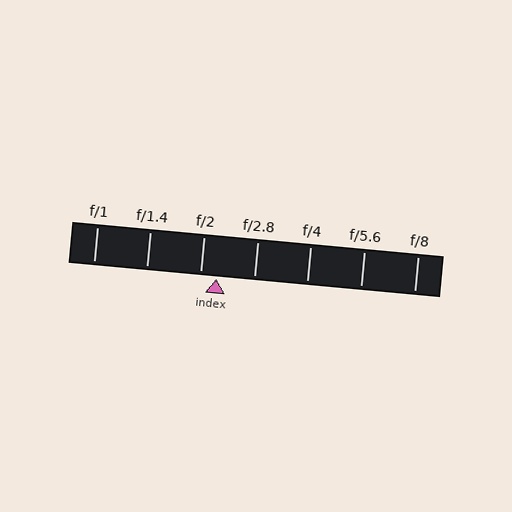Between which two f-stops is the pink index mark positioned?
The index mark is between f/2 and f/2.8.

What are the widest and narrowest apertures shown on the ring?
The widest aperture shown is f/1 and the narrowest is f/8.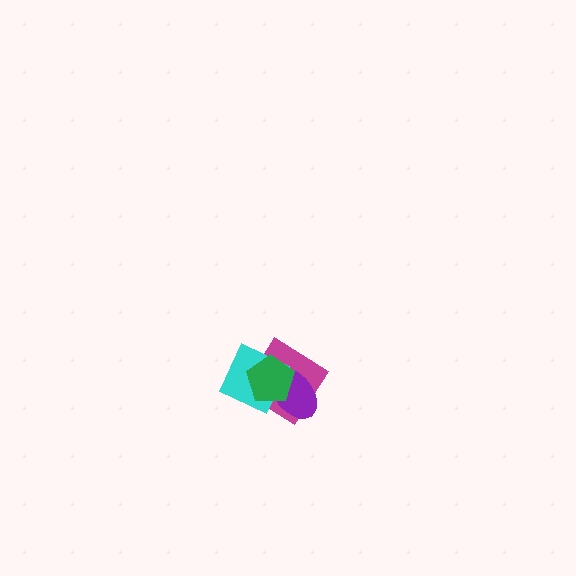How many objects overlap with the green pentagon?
3 objects overlap with the green pentagon.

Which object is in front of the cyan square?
The green pentagon is in front of the cyan square.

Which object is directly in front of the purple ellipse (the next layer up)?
The cyan square is directly in front of the purple ellipse.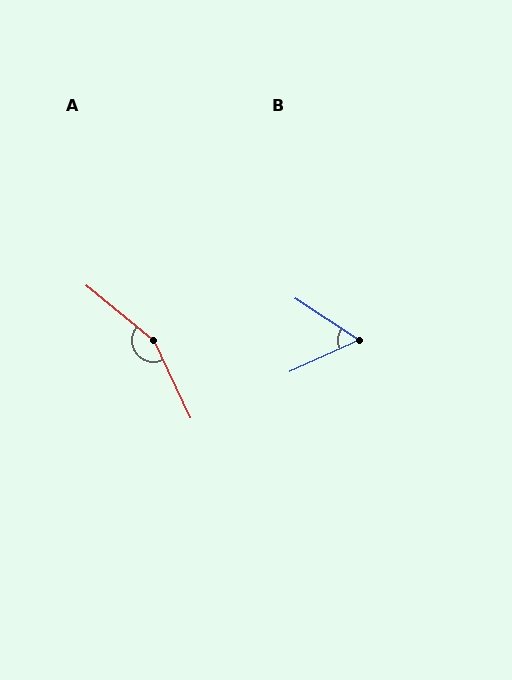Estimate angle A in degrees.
Approximately 155 degrees.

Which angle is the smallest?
B, at approximately 57 degrees.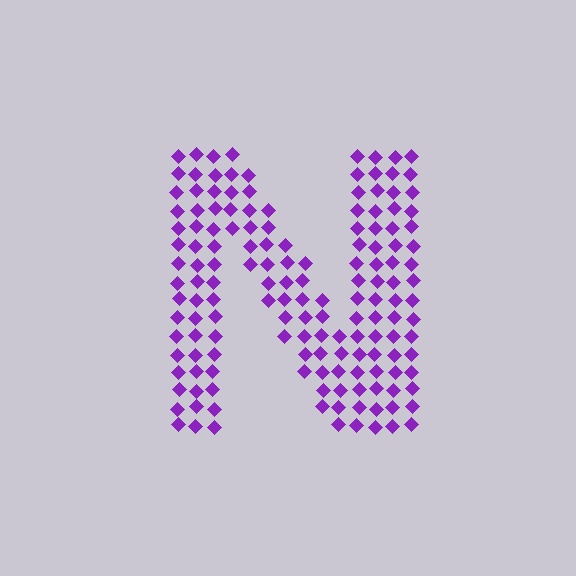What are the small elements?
The small elements are diamonds.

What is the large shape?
The large shape is the letter N.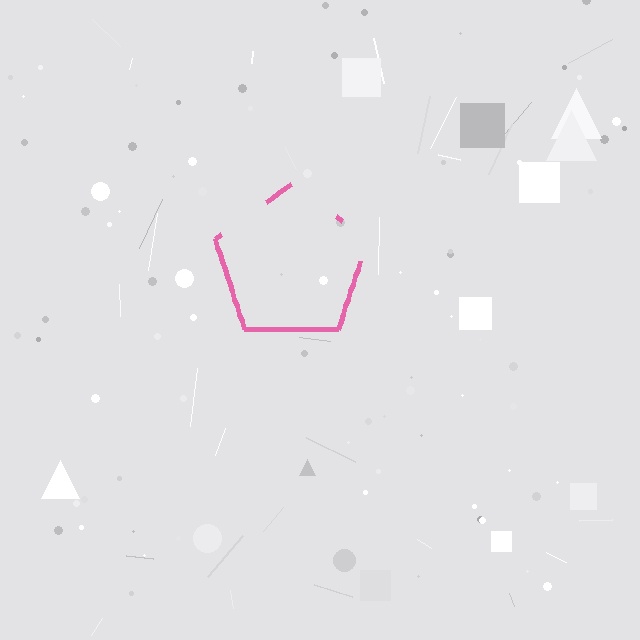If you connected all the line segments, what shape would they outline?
They would outline a pentagon.